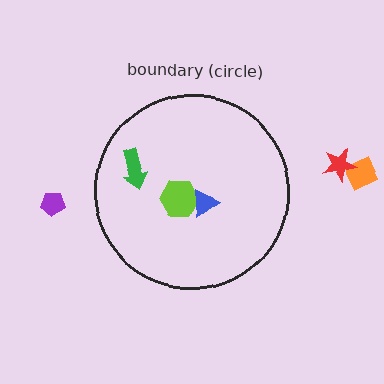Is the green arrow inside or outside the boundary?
Inside.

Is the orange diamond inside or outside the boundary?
Outside.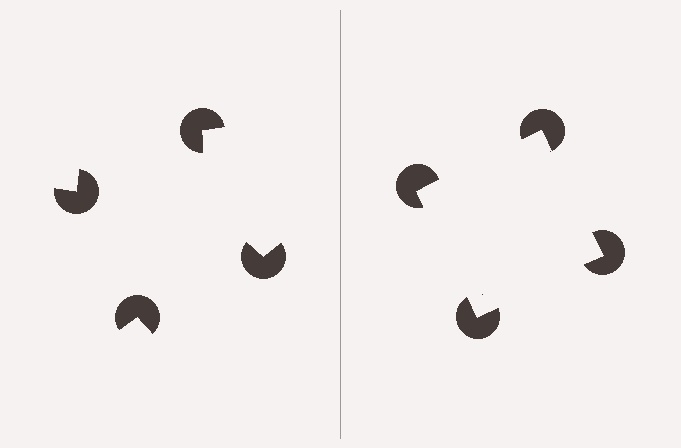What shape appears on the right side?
An illusory square.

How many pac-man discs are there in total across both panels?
8 — 4 on each side.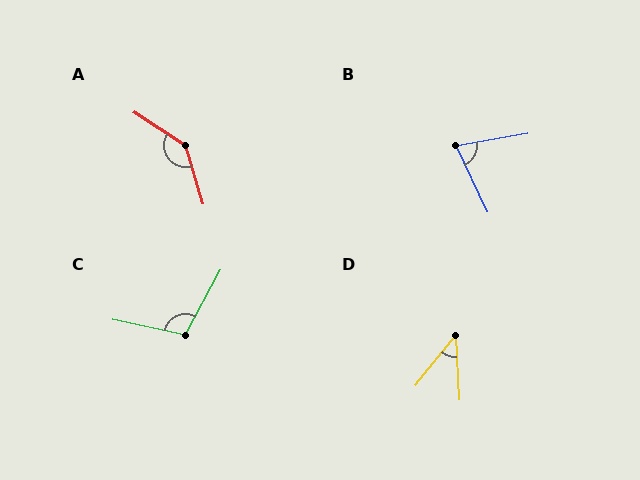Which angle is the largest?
A, at approximately 140 degrees.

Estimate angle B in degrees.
Approximately 74 degrees.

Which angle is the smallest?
D, at approximately 42 degrees.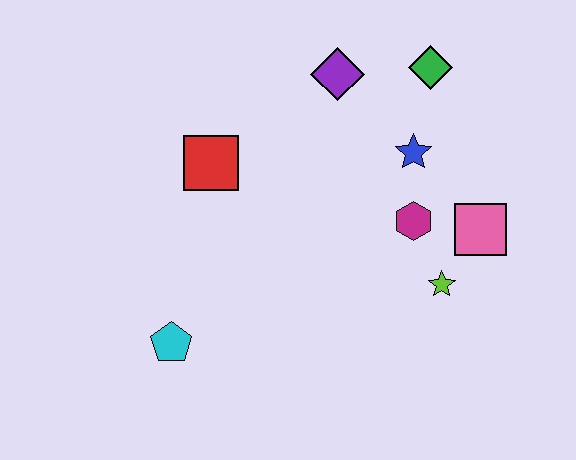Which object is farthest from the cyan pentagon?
The green diamond is farthest from the cyan pentagon.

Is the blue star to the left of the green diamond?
Yes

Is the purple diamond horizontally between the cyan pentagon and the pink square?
Yes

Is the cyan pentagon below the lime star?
Yes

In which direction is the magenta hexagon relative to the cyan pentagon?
The magenta hexagon is to the right of the cyan pentagon.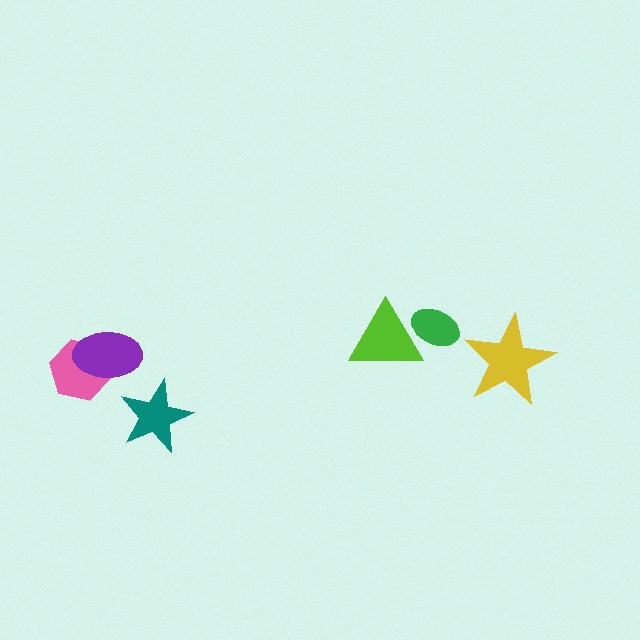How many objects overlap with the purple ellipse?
1 object overlaps with the purple ellipse.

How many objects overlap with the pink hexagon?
1 object overlaps with the pink hexagon.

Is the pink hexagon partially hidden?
Yes, it is partially covered by another shape.